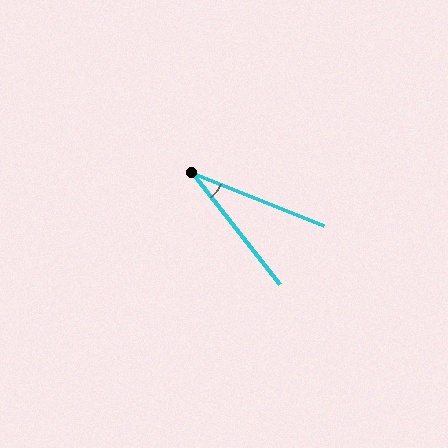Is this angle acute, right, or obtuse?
It is acute.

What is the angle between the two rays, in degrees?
Approximately 30 degrees.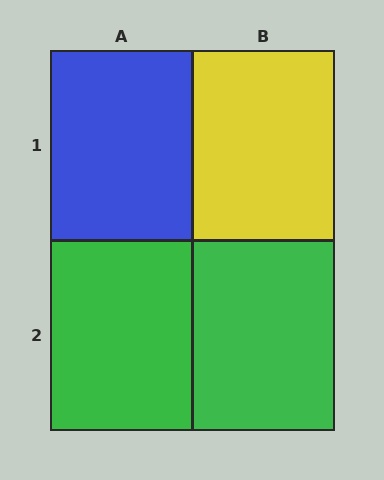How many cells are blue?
1 cell is blue.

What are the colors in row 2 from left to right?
Green, green.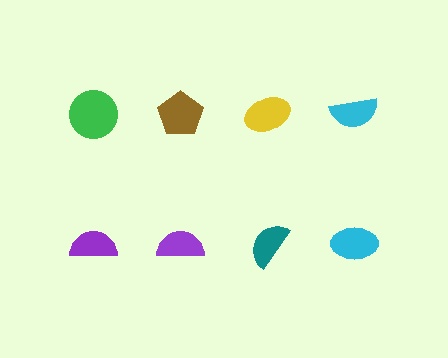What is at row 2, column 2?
A purple semicircle.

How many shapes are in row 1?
4 shapes.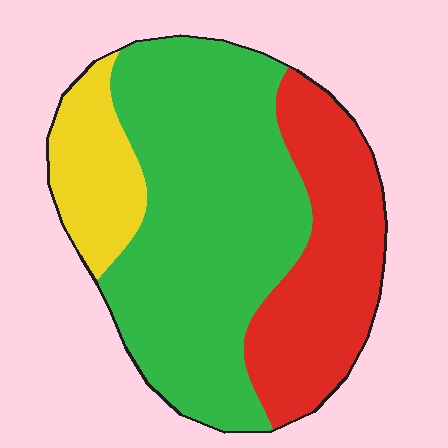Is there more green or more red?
Green.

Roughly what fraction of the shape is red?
Red covers 29% of the shape.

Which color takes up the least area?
Yellow, at roughly 15%.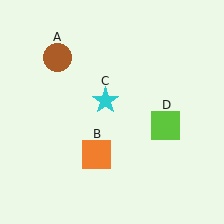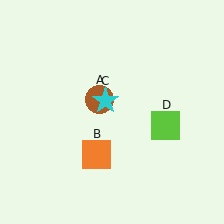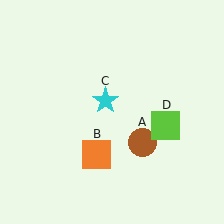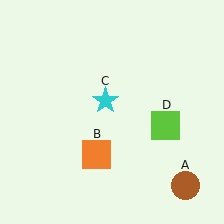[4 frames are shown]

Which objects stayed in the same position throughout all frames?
Orange square (object B) and cyan star (object C) and lime square (object D) remained stationary.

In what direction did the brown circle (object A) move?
The brown circle (object A) moved down and to the right.